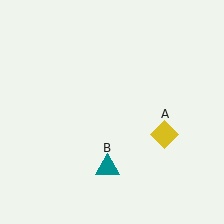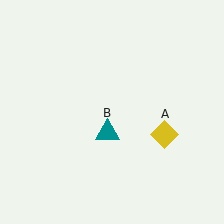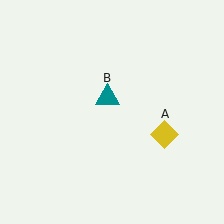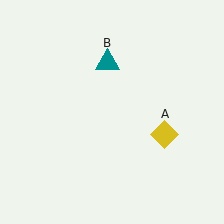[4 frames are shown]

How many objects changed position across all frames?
1 object changed position: teal triangle (object B).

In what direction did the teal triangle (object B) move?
The teal triangle (object B) moved up.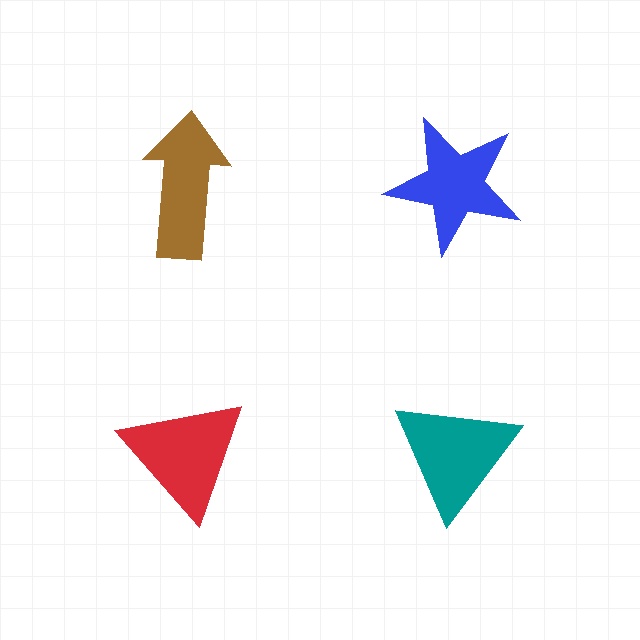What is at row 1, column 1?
A brown arrow.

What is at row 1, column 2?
A blue star.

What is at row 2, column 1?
A red triangle.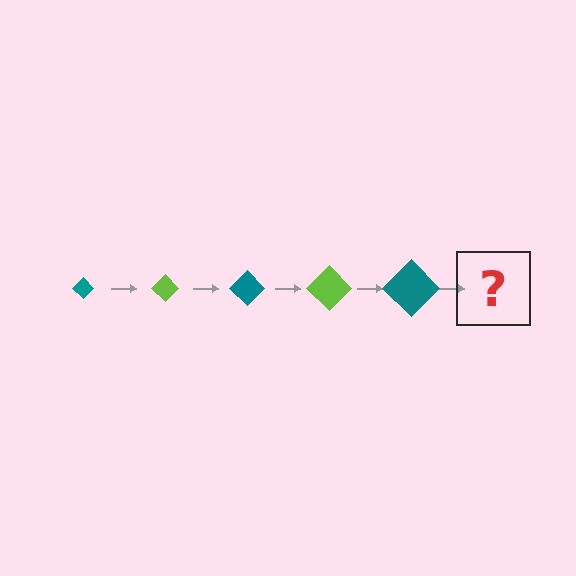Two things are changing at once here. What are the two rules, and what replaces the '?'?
The two rules are that the diamond grows larger each step and the color cycles through teal and lime. The '?' should be a lime diamond, larger than the previous one.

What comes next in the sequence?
The next element should be a lime diamond, larger than the previous one.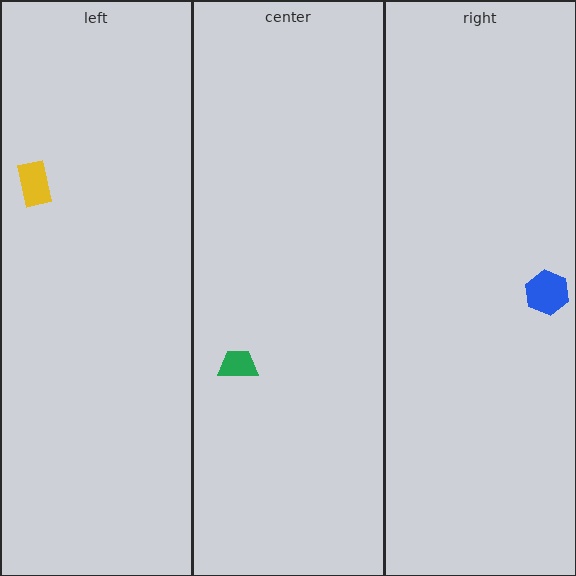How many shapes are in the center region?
1.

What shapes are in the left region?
The yellow rectangle.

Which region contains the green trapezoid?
The center region.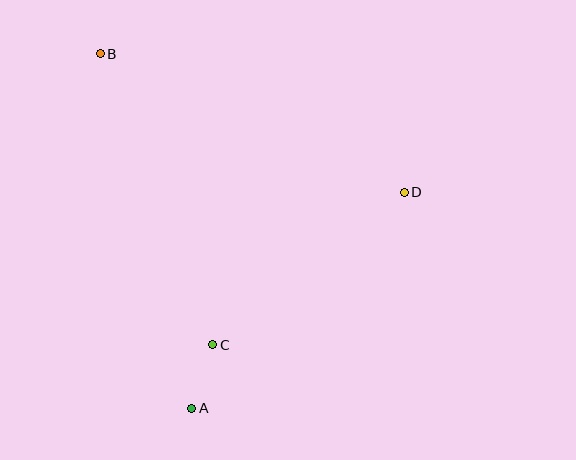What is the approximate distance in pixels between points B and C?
The distance between B and C is approximately 312 pixels.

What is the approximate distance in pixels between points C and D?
The distance between C and D is approximately 245 pixels.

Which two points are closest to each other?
Points A and C are closest to each other.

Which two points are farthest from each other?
Points A and B are farthest from each other.